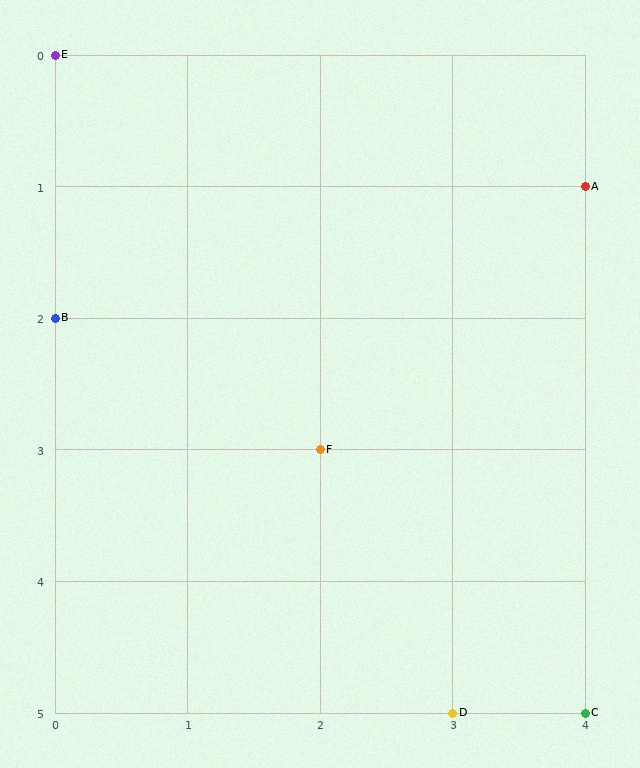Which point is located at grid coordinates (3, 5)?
Point D is at (3, 5).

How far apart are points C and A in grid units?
Points C and A are 4 rows apart.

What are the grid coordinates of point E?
Point E is at grid coordinates (0, 0).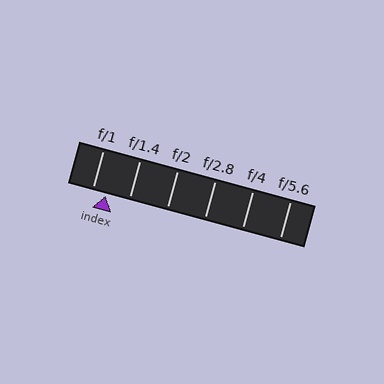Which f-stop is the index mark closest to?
The index mark is closest to f/1.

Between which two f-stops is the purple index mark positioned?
The index mark is between f/1 and f/1.4.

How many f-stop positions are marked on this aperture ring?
There are 6 f-stop positions marked.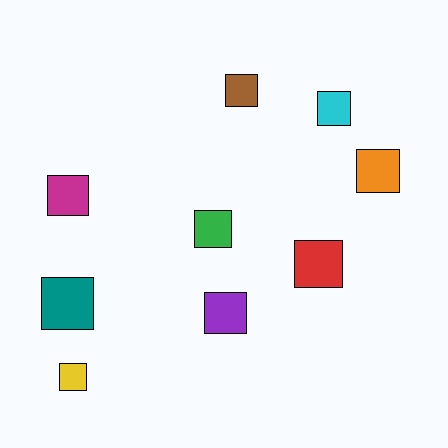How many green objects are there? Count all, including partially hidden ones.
There is 1 green object.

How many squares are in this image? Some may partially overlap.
There are 9 squares.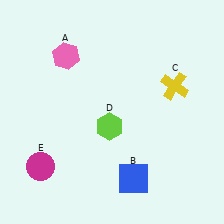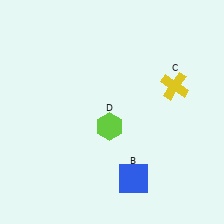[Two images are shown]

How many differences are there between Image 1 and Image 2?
There are 2 differences between the two images.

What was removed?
The magenta circle (E), the pink hexagon (A) were removed in Image 2.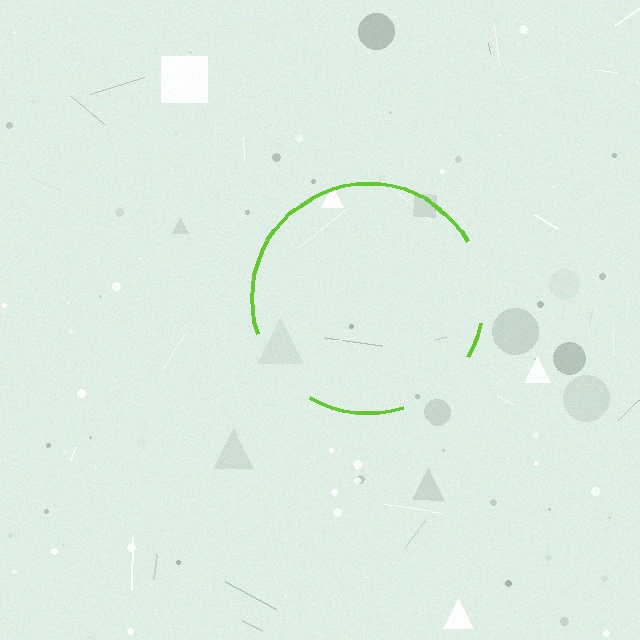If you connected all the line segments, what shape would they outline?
They would outline a circle.